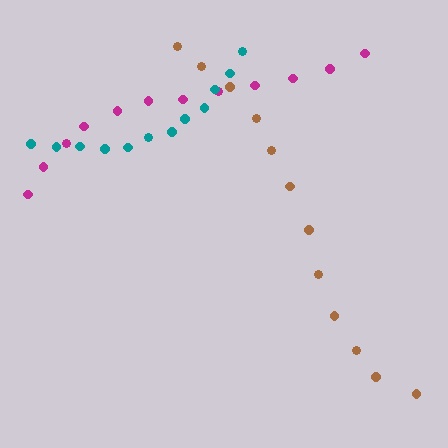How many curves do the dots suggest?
There are 3 distinct paths.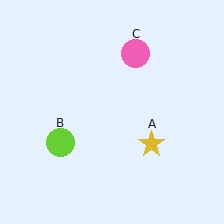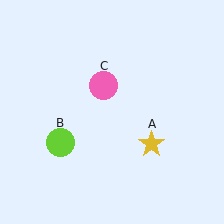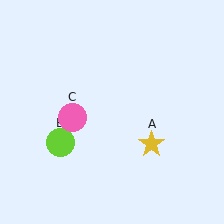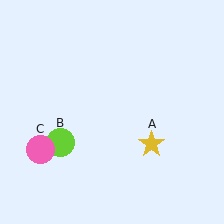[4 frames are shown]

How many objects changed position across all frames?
1 object changed position: pink circle (object C).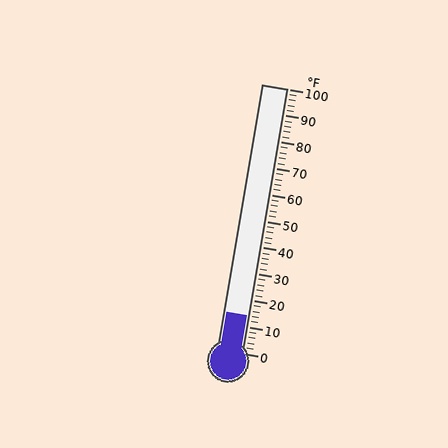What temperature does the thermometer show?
The thermometer shows approximately 14°F.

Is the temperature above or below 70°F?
The temperature is below 70°F.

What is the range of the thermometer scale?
The thermometer scale ranges from 0°F to 100°F.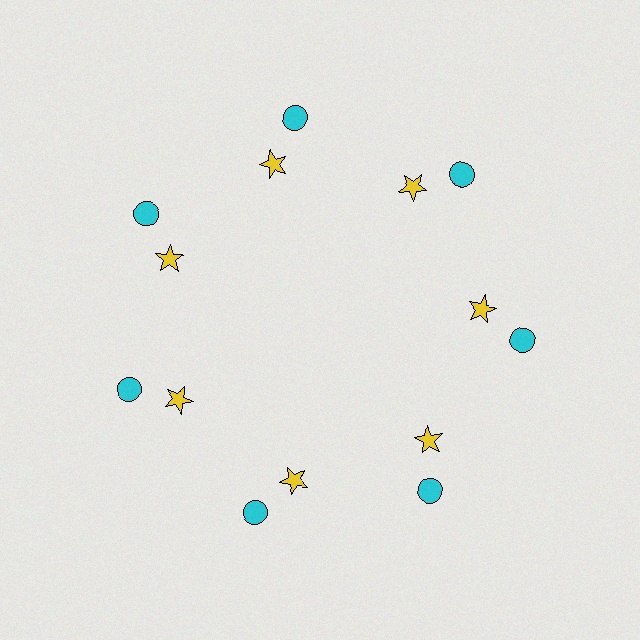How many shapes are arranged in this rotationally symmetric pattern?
There are 14 shapes, arranged in 7 groups of 2.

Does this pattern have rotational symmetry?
Yes, this pattern has 7-fold rotational symmetry. It looks the same after rotating 51 degrees around the center.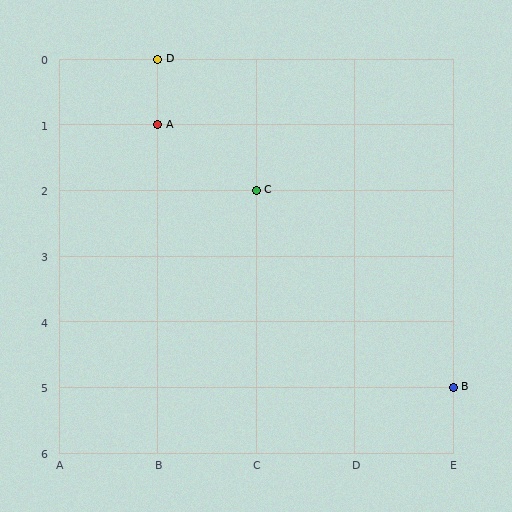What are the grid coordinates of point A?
Point A is at grid coordinates (B, 1).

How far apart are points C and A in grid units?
Points C and A are 1 column and 1 row apart (about 1.4 grid units diagonally).